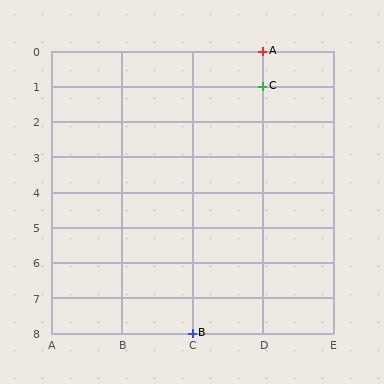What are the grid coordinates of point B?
Point B is at grid coordinates (C, 8).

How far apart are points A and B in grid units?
Points A and B are 1 column and 8 rows apart (about 8.1 grid units diagonally).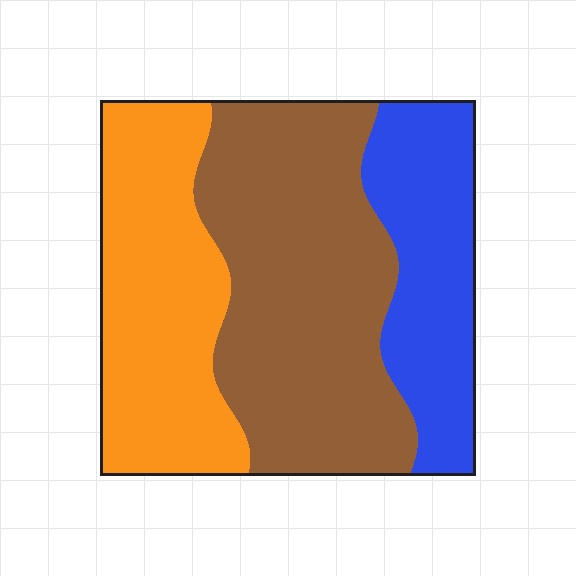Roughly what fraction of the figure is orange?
Orange covers 32% of the figure.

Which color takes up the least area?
Blue, at roughly 25%.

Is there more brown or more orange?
Brown.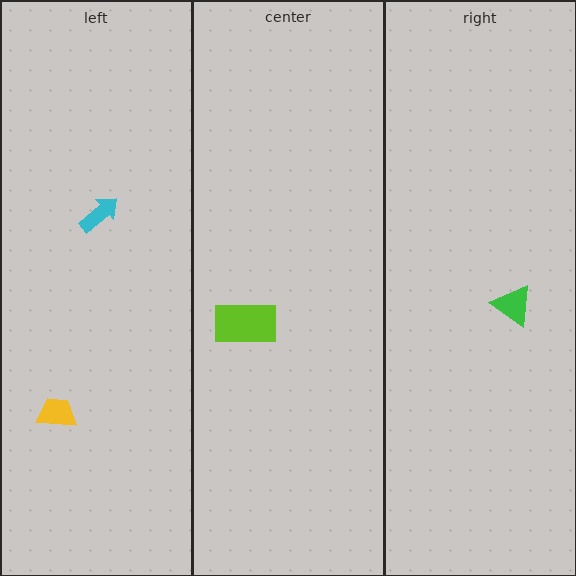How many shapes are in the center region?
1.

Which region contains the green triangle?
The right region.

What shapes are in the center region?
The lime rectangle.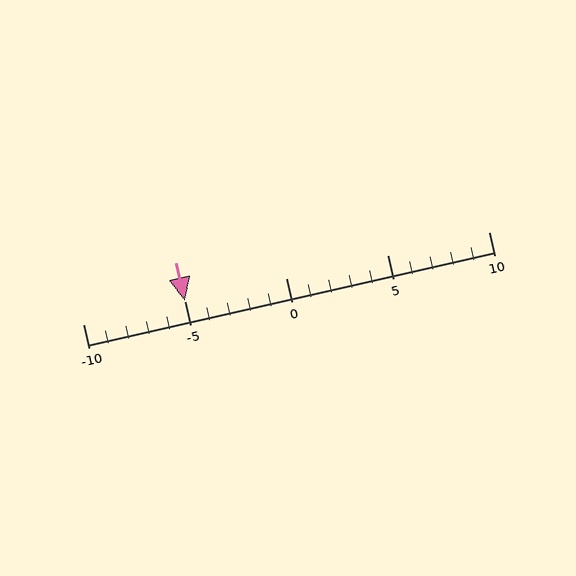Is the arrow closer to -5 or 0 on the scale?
The arrow is closer to -5.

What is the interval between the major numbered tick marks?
The major tick marks are spaced 5 units apart.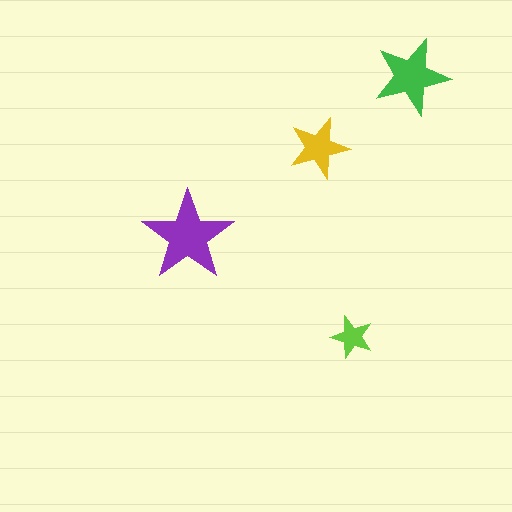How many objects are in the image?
There are 4 objects in the image.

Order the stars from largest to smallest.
the purple one, the green one, the yellow one, the lime one.